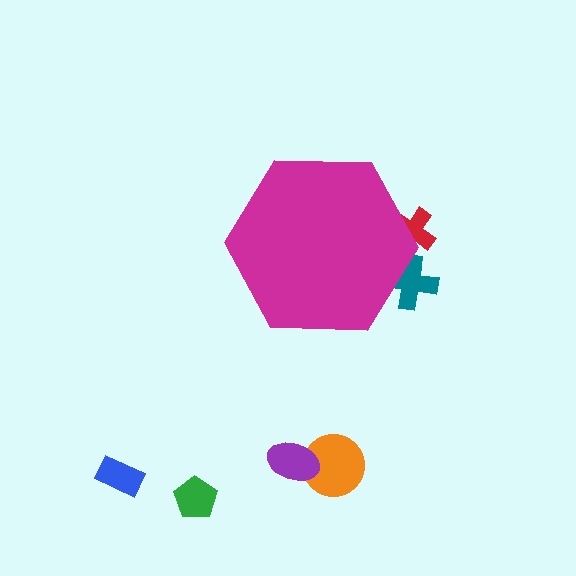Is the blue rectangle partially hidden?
No, the blue rectangle is fully visible.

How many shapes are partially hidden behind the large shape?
2 shapes are partially hidden.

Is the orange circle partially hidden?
No, the orange circle is fully visible.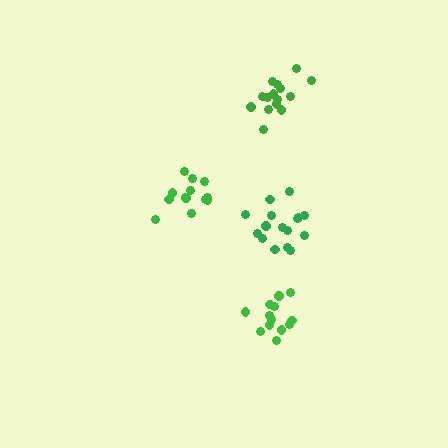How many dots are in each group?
Group 1: 15 dots, Group 2: 13 dots, Group 3: 13 dots, Group 4: 16 dots (57 total).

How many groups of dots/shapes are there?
There are 4 groups.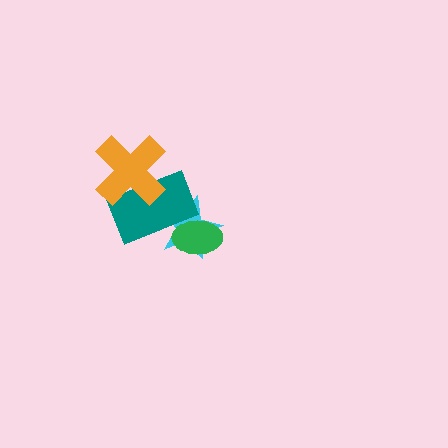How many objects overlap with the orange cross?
1 object overlaps with the orange cross.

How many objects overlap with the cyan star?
2 objects overlap with the cyan star.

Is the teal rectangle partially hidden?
Yes, it is partially covered by another shape.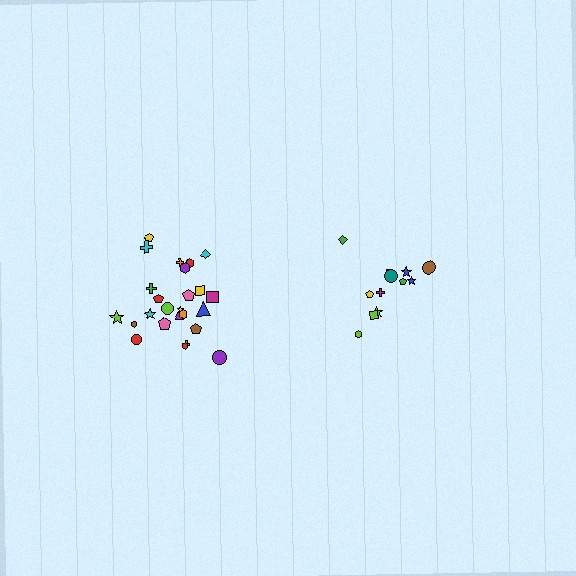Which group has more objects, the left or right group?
The left group.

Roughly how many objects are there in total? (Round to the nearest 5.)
Roughly 35 objects in total.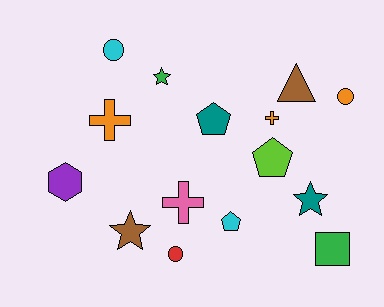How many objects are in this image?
There are 15 objects.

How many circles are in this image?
There are 3 circles.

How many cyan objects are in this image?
There are 2 cyan objects.